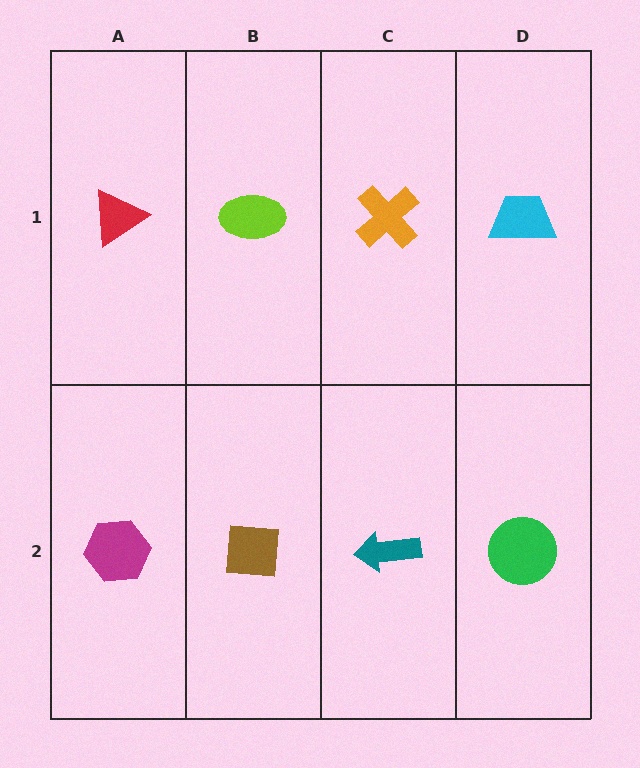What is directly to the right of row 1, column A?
A lime ellipse.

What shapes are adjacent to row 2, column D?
A cyan trapezoid (row 1, column D), a teal arrow (row 2, column C).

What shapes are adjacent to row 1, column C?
A teal arrow (row 2, column C), a lime ellipse (row 1, column B), a cyan trapezoid (row 1, column D).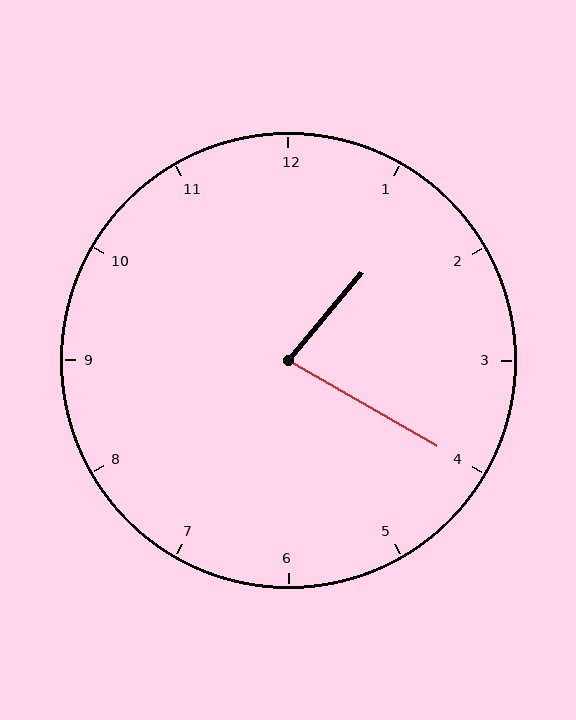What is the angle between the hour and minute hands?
Approximately 80 degrees.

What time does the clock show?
1:20.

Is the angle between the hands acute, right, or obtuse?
It is acute.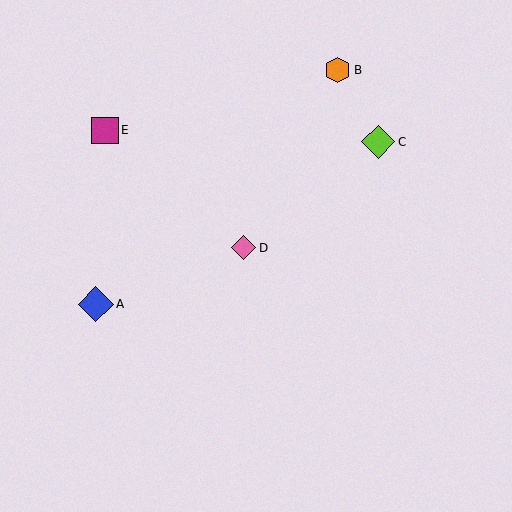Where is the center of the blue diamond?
The center of the blue diamond is at (96, 304).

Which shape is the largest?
The blue diamond (labeled A) is the largest.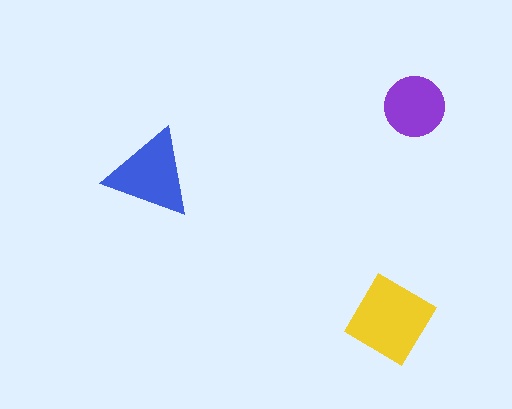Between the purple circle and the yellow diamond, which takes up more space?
The yellow diamond.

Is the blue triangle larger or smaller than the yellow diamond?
Smaller.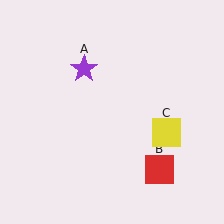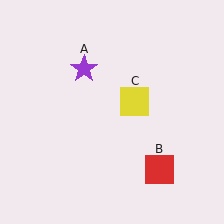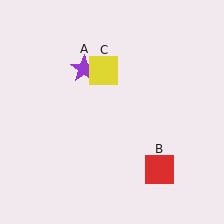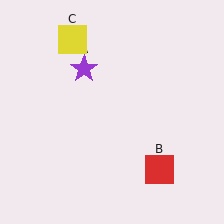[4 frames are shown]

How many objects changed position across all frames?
1 object changed position: yellow square (object C).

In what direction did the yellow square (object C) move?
The yellow square (object C) moved up and to the left.